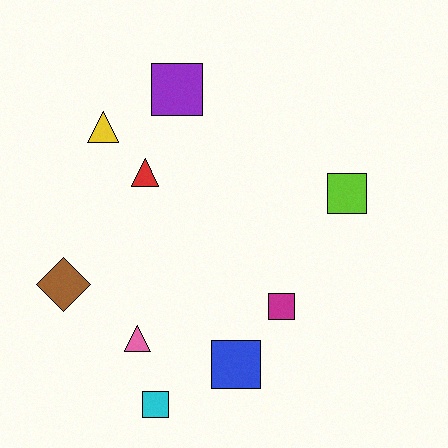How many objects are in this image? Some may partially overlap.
There are 9 objects.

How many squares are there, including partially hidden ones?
There are 5 squares.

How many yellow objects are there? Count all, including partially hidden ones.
There is 1 yellow object.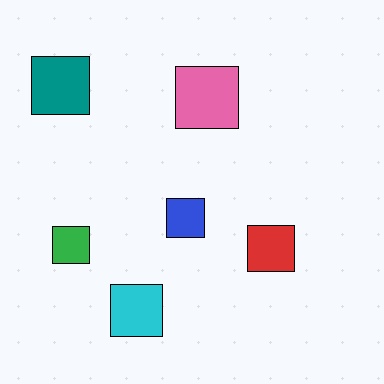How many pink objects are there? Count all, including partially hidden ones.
There is 1 pink object.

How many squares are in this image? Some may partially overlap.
There are 6 squares.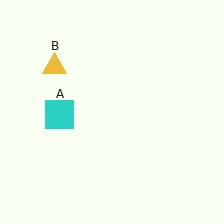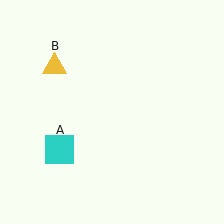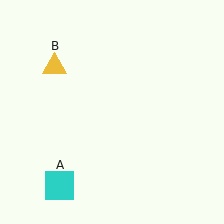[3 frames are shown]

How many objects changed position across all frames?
1 object changed position: cyan square (object A).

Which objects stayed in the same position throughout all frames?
Yellow triangle (object B) remained stationary.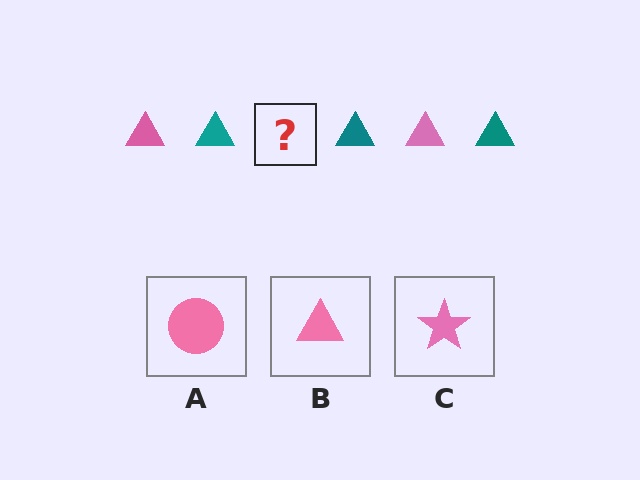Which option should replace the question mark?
Option B.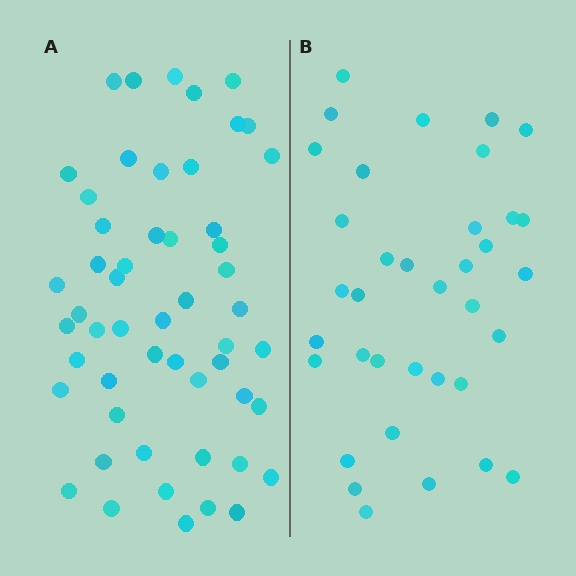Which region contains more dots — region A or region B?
Region A (the left region) has more dots.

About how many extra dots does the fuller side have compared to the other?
Region A has approximately 15 more dots than region B.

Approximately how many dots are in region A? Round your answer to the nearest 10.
About 50 dots. (The exact count is 53, which rounds to 50.)